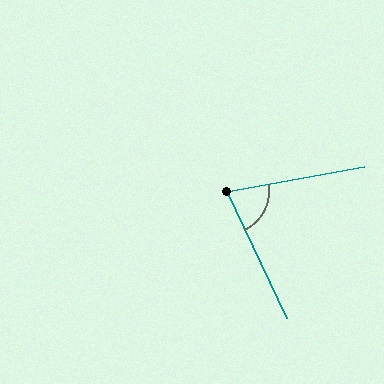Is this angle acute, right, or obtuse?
It is acute.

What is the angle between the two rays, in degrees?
Approximately 75 degrees.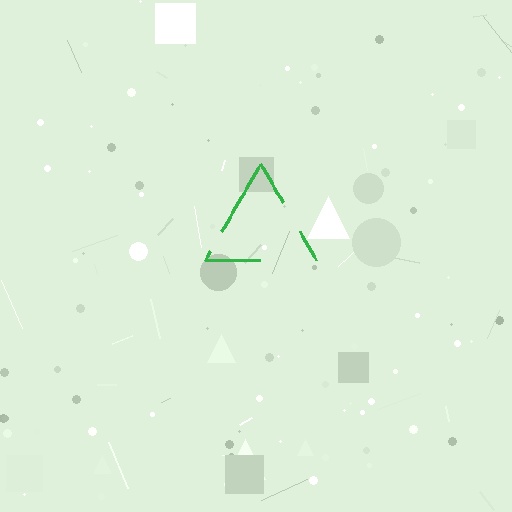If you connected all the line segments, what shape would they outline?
They would outline a triangle.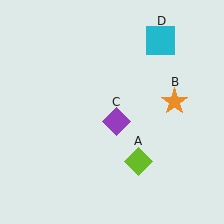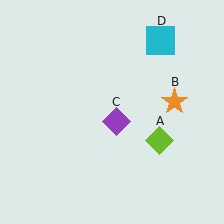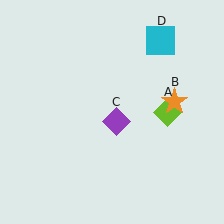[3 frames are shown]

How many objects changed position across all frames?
1 object changed position: lime diamond (object A).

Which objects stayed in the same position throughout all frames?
Orange star (object B) and purple diamond (object C) and cyan square (object D) remained stationary.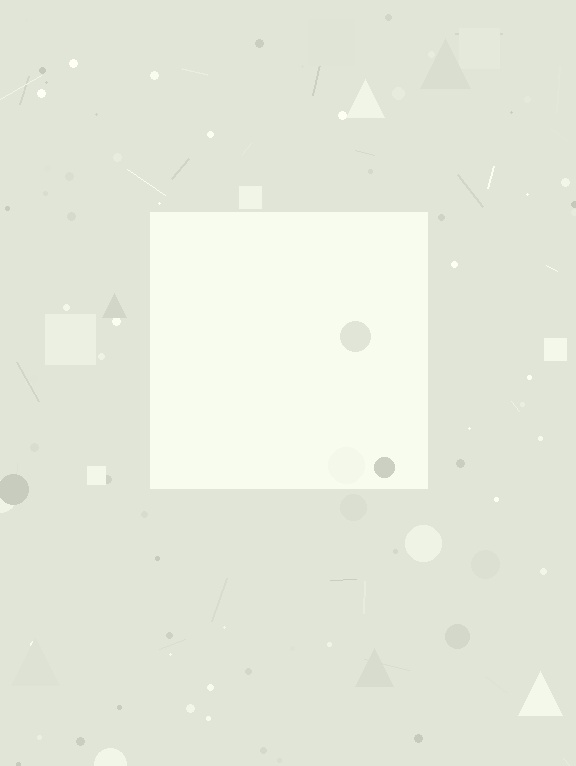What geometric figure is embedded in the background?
A square is embedded in the background.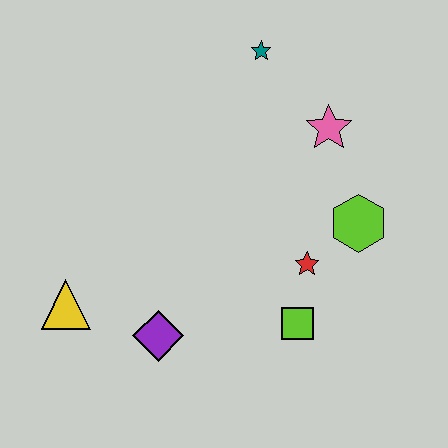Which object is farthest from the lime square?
The teal star is farthest from the lime square.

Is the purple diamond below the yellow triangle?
Yes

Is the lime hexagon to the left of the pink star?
No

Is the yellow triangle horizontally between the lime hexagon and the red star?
No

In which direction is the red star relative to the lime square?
The red star is above the lime square.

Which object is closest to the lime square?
The red star is closest to the lime square.